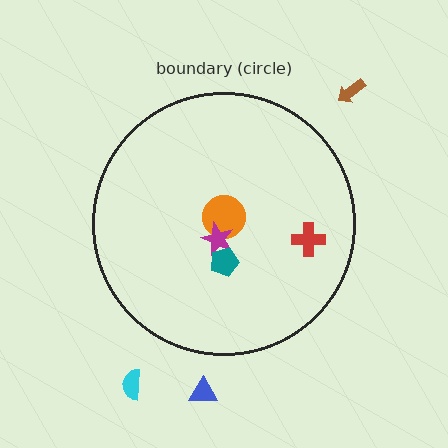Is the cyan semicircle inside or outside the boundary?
Outside.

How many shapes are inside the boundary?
4 inside, 3 outside.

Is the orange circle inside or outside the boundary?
Inside.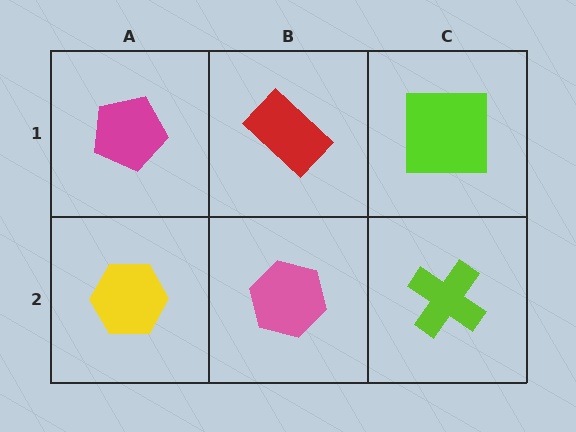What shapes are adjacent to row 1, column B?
A pink hexagon (row 2, column B), a magenta pentagon (row 1, column A), a lime square (row 1, column C).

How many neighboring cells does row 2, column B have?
3.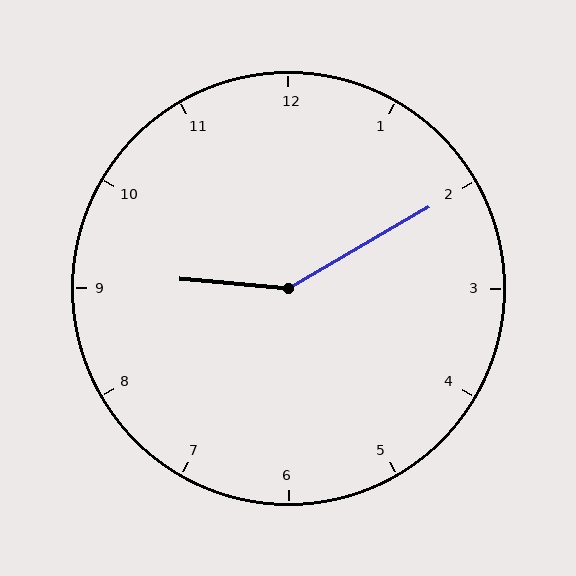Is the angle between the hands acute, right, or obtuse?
It is obtuse.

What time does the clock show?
9:10.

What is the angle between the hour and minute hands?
Approximately 145 degrees.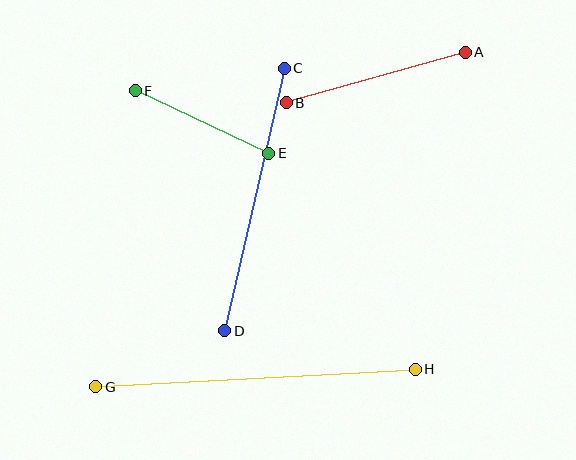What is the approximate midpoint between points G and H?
The midpoint is at approximately (255, 378) pixels.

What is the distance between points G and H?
The distance is approximately 320 pixels.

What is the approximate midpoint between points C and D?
The midpoint is at approximately (255, 199) pixels.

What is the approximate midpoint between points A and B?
The midpoint is at approximately (376, 77) pixels.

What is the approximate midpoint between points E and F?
The midpoint is at approximately (202, 122) pixels.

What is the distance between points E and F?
The distance is approximately 147 pixels.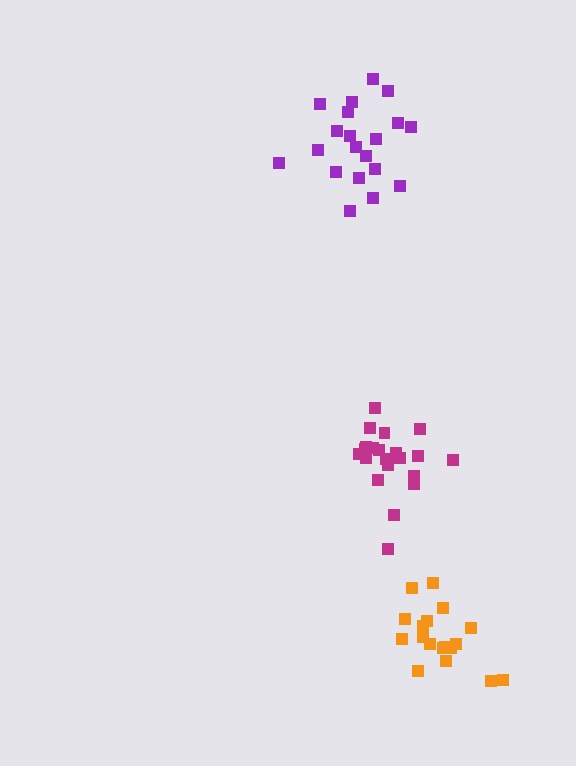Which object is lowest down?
The orange cluster is bottommost.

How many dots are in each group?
Group 1: 18 dots, Group 2: 21 dots, Group 3: 20 dots (59 total).